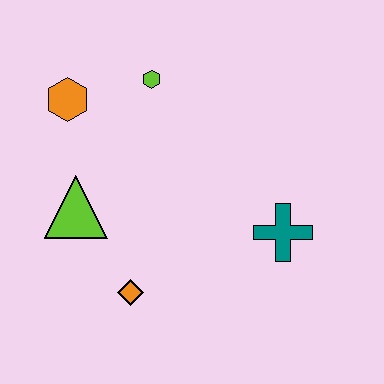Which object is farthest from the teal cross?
The orange hexagon is farthest from the teal cross.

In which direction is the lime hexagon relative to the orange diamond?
The lime hexagon is above the orange diamond.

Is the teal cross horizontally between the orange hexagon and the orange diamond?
No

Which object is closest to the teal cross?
The orange diamond is closest to the teal cross.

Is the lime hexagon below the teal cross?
No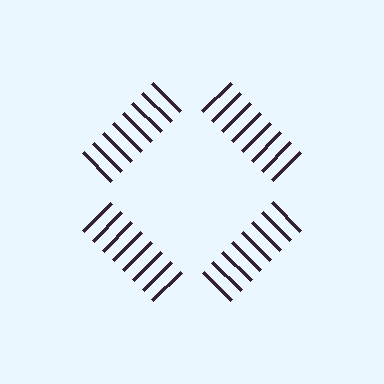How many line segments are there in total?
32 — 8 along each of the 4 edges.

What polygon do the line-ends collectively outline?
An illusory square — the line segments terminate on its edges but no continuous stroke is drawn.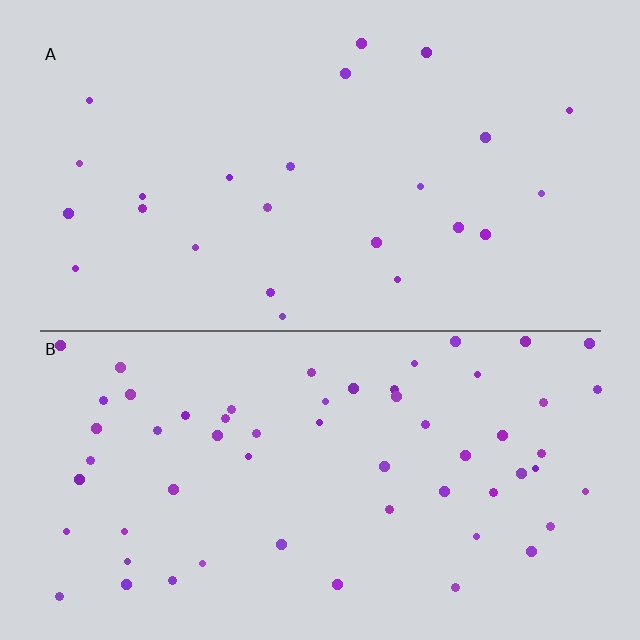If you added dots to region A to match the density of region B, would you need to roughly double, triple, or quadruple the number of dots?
Approximately double.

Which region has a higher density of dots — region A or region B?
B (the bottom).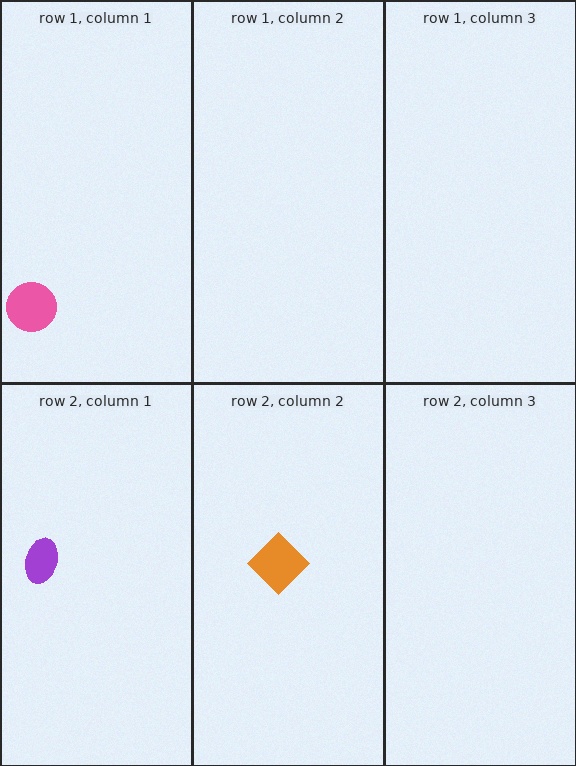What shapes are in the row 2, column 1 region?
The purple ellipse.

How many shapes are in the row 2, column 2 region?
1.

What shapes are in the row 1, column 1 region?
The pink circle.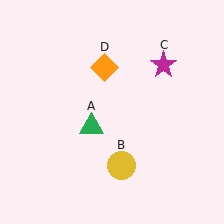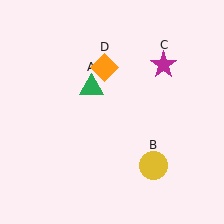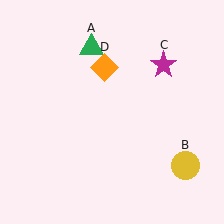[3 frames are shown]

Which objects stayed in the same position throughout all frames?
Magenta star (object C) and orange diamond (object D) remained stationary.